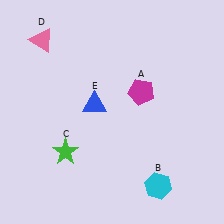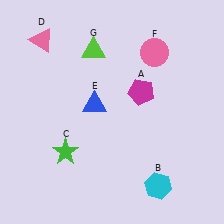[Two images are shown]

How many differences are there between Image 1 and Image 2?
There are 2 differences between the two images.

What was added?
A pink circle (F), a lime triangle (G) were added in Image 2.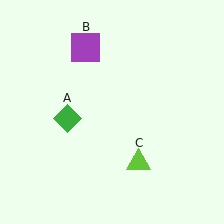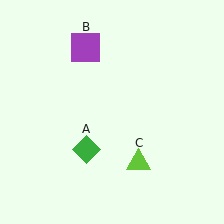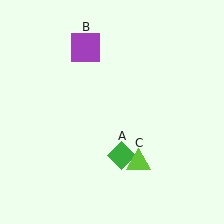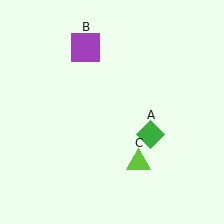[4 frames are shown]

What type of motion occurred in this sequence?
The green diamond (object A) rotated counterclockwise around the center of the scene.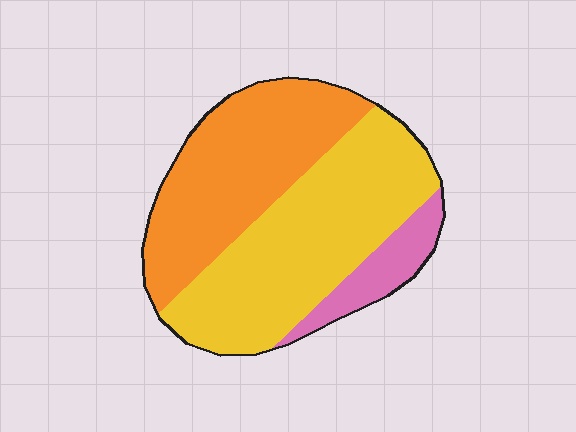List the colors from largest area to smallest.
From largest to smallest: yellow, orange, pink.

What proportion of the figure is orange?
Orange takes up about two fifths (2/5) of the figure.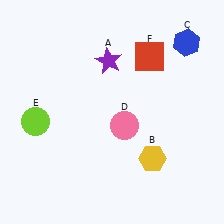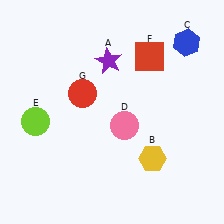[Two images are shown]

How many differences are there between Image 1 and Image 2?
There is 1 difference between the two images.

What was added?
A red circle (G) was added in Image 2.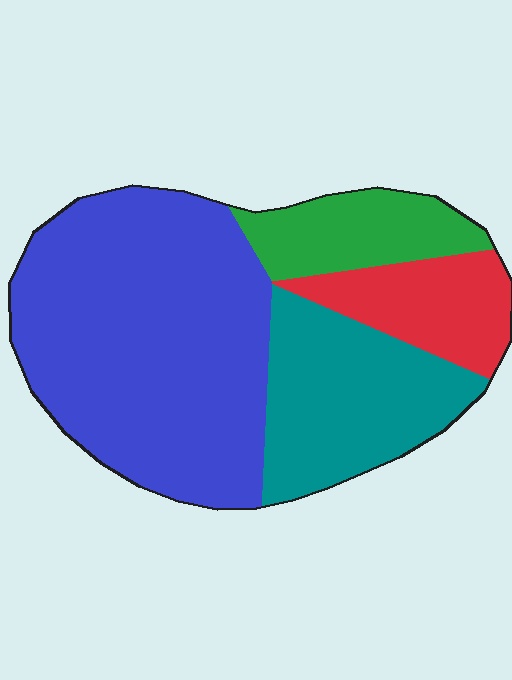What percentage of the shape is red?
Red covers about 15% of the shape.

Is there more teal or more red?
Teal.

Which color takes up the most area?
Blue, at roughly 50%.